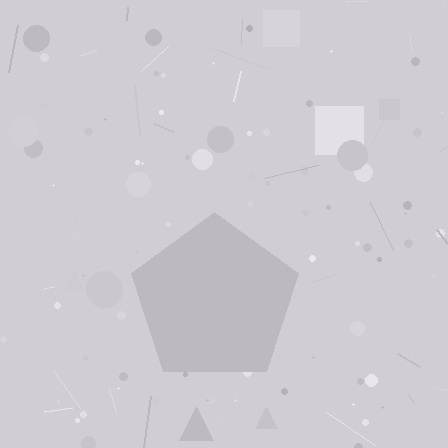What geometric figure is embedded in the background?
A pentagon is embedded in the background.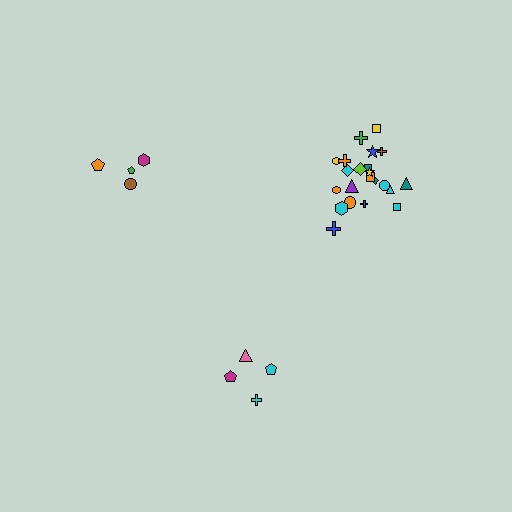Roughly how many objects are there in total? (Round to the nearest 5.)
Roughly 30 objects in total.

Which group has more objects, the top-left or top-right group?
The top-right group.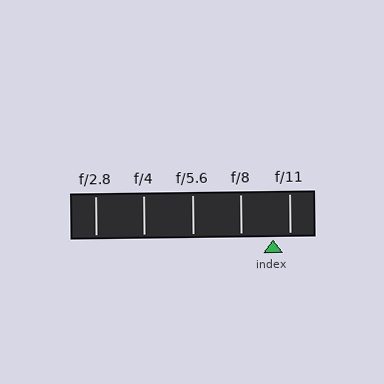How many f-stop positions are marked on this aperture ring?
There are 5 f-stop positions marked.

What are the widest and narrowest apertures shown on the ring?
The widest aperture shown is f/2.8 and the narrowest is f/11.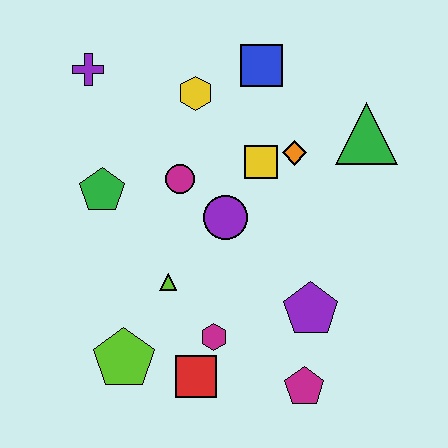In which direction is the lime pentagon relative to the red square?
The lime pentagon is to the left of the red square.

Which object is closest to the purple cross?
The yellow hexagon is closest to the purple cross.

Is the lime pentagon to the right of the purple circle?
No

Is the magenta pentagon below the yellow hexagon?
Yes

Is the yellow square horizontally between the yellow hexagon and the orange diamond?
Yes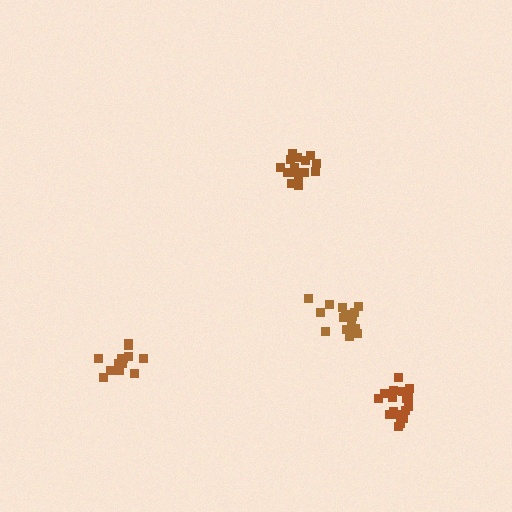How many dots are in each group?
Group 1: 16 dots, Group 2: 18 dots, Group 3: 17 dots, Group 4: 14 dots (65 total).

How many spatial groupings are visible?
There are 4 spatial groupings.